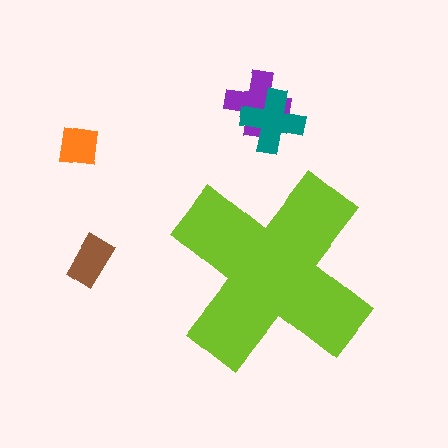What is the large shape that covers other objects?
A lime cross.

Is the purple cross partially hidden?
No, the purple cross is fully visible.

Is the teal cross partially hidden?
No, the teal cross is fully visible.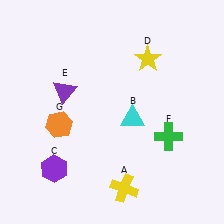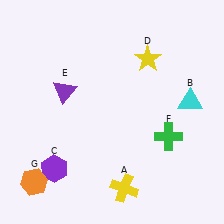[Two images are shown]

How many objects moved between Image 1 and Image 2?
2 objects moved between the two images.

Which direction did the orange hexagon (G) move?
The orange hexagon (G) moved down.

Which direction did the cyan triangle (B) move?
The cyan triangle (B) moved right.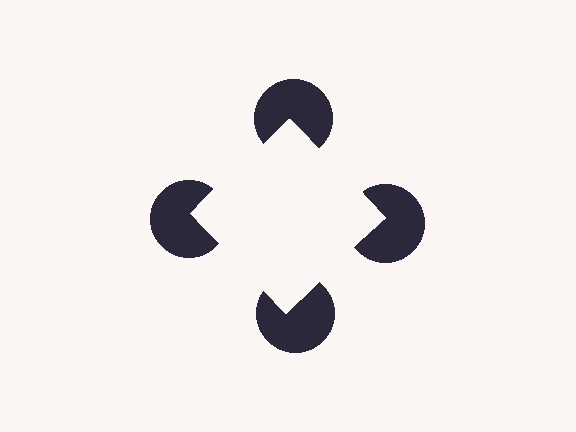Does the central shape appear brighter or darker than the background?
It typically appears slightly brighter than the background, even though no actual brightness change is drawn.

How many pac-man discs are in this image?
There are 4 — one at each vertex of the illusory square.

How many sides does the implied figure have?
4 sides.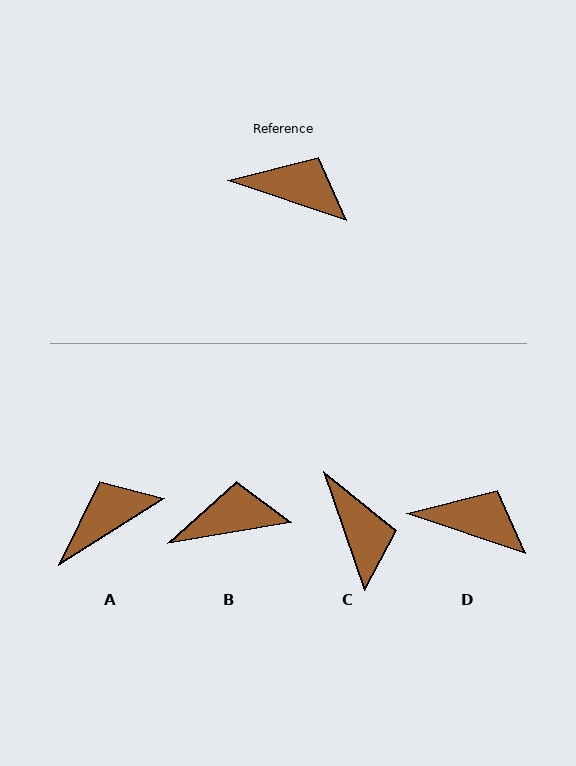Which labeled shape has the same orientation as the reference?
D.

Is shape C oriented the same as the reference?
No, it is off by about 52 degrees.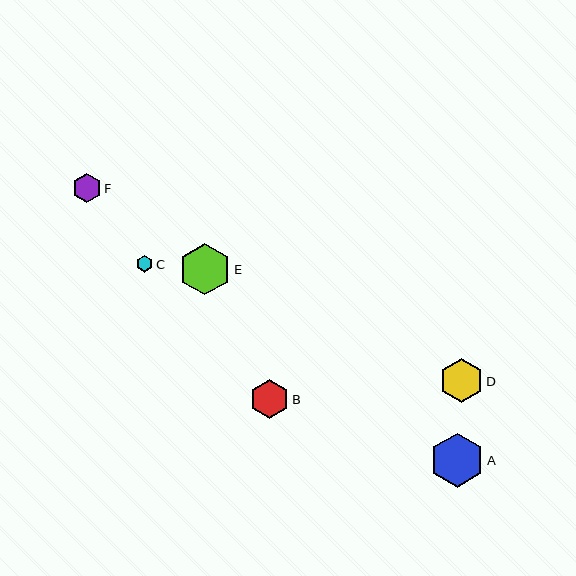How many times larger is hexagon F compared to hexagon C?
Hexagon F is approximately 1.8 times the size of hexagon C.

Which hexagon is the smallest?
Hexagon C is the smallest with a size of approximately 16 pixels.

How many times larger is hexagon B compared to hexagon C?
Hexagon B is approximately 2.4 times the size of hexagon C.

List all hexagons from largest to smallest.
From largest to smallest: A, E, D, B, F, C.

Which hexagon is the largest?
Hexagon A is the largest with a size of approximately 54 pixels.